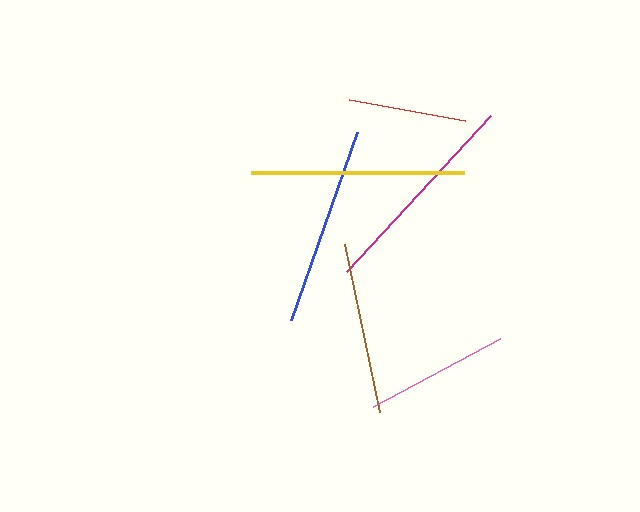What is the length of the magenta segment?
The magenta segment is approximately 212 pixels long.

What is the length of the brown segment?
The brown segment is approximately 171 pixels long.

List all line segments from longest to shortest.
From longest to shortest: yellow, magenta, blue, brown, pink, red.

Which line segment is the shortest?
The red line is the shortest at approximately 118 pixels.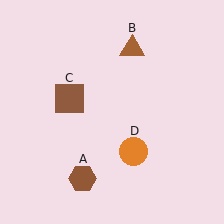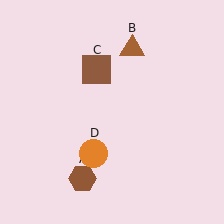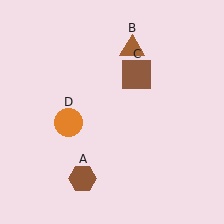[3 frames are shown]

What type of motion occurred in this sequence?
The brown square (object C), orange circle (object D) rotated clockwise around the center of the scene.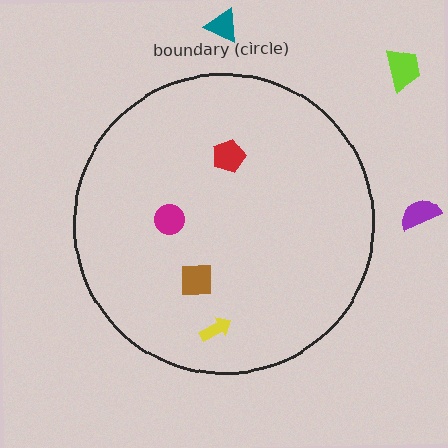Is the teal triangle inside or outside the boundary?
Outside.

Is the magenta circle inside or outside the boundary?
Inside.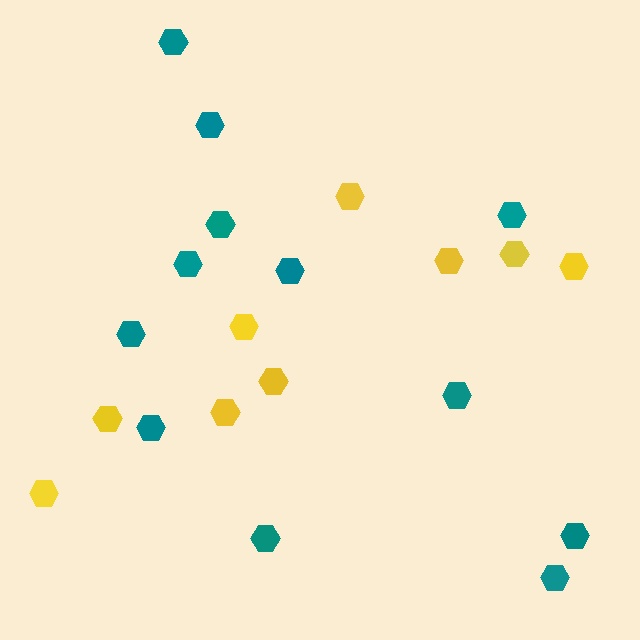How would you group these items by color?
There are 2 groups: one group of yellow hexagons (9) and one group of teal hexagons (12).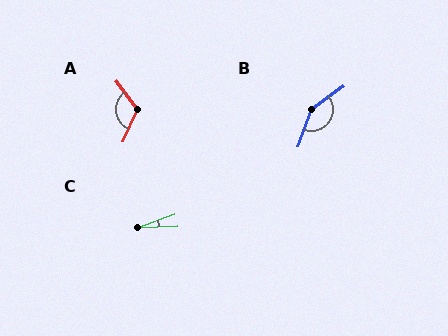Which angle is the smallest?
C, at approximately 18 degrees.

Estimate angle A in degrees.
Approximately 117 degrees.